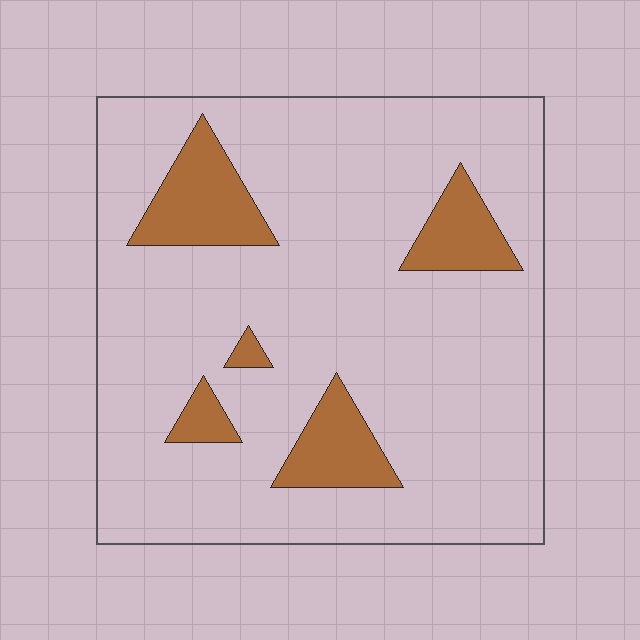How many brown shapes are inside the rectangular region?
5.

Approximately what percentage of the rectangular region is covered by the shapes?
Approximately 15%.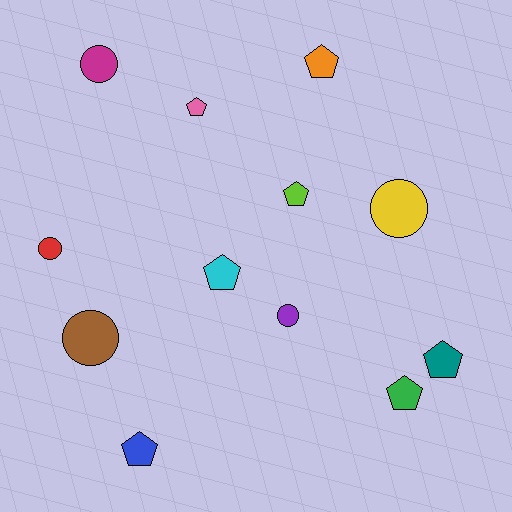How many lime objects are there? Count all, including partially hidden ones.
There is 1 lime object.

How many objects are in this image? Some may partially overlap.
There are 12 objects.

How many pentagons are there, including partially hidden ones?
There are 7 pentagons.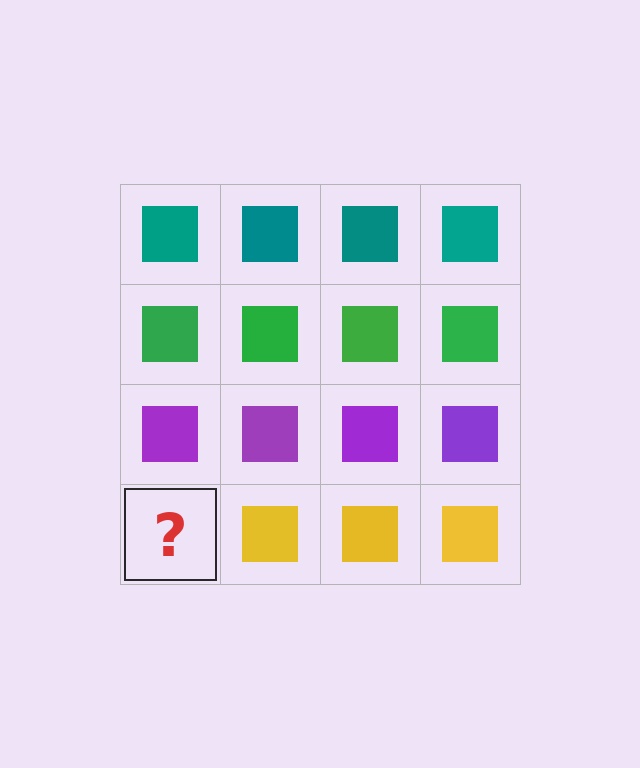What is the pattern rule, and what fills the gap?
The rule is that each row has a consistent color. The gap should be filled with a yellow square.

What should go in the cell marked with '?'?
The missing cell should contain a yellow square.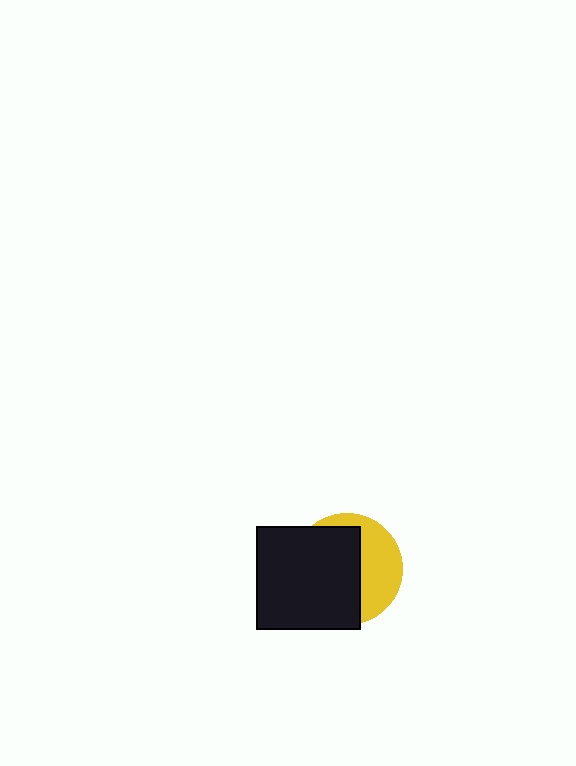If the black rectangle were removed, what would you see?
You would see the complete yellow circle.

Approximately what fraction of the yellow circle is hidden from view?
Roughly 62% of the yellow circle is hidden behind the black rectangle.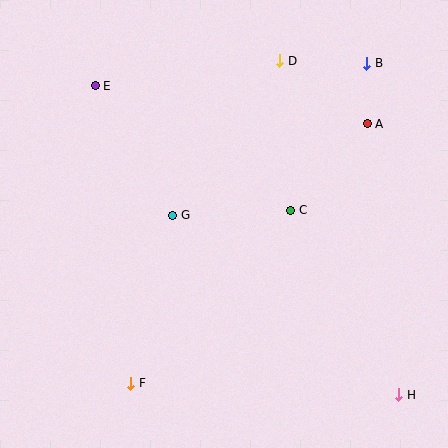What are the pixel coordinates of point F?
Point F is at (131, 383).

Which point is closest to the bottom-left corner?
Point F is closest to the bottom-left corner.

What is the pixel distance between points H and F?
The distance between H and F is 268 pixels.